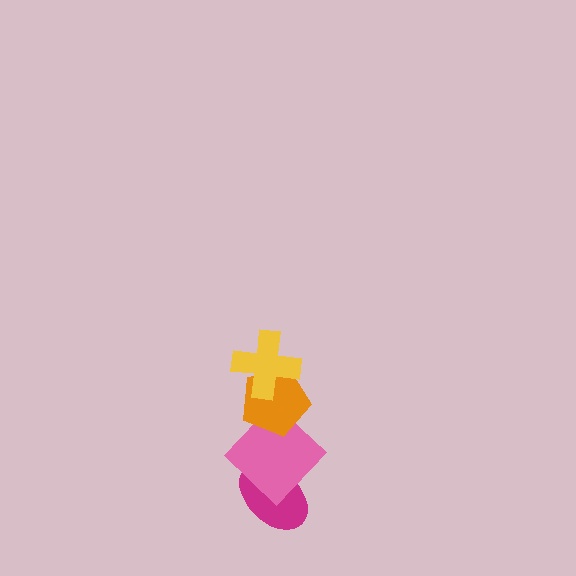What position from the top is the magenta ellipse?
The magenta ellipse is 4th from the top.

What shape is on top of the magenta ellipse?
The pink diamond is on top of the magenta ellipse.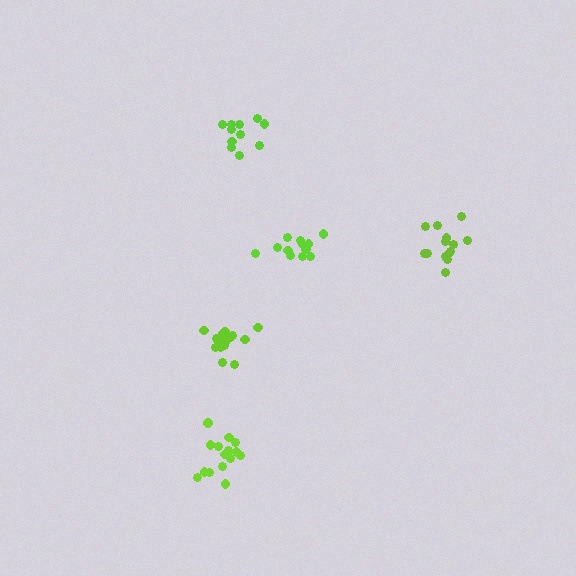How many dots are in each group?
Group 1: 12 dots, Group 2: 15 dots, Group 3: 11 dots, Group 4: 15 dots, Group 5: 15 dots (68 total).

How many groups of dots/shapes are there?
There are 5 groups.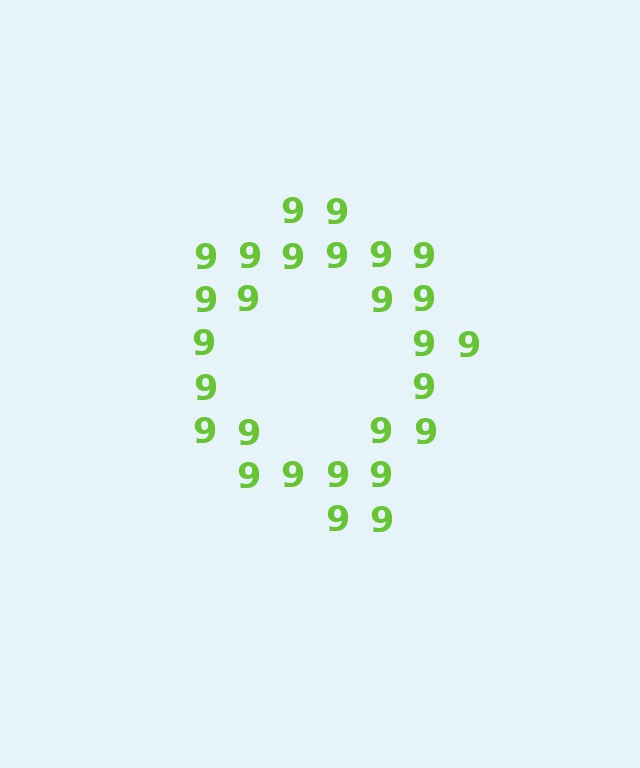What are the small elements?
The small elements are digit 9's.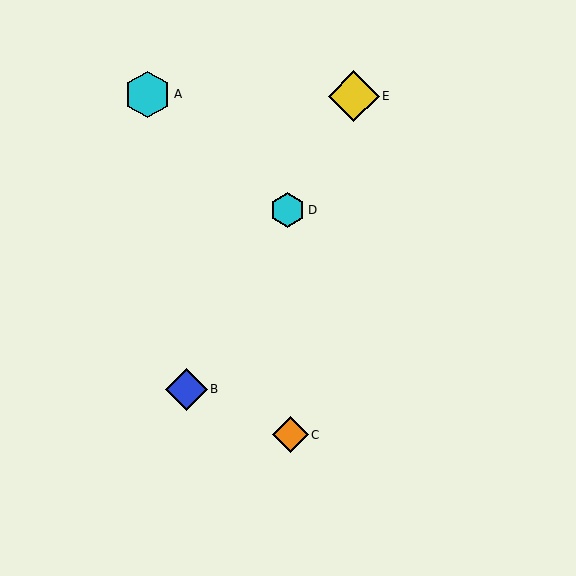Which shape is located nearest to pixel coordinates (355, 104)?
The yellow diamond (labeled E) at (354, 96) is nearest to that location.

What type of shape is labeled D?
Shape D is a cyan hexagon.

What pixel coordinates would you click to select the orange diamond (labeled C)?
Click at (290, 435) to select the orange diamond C.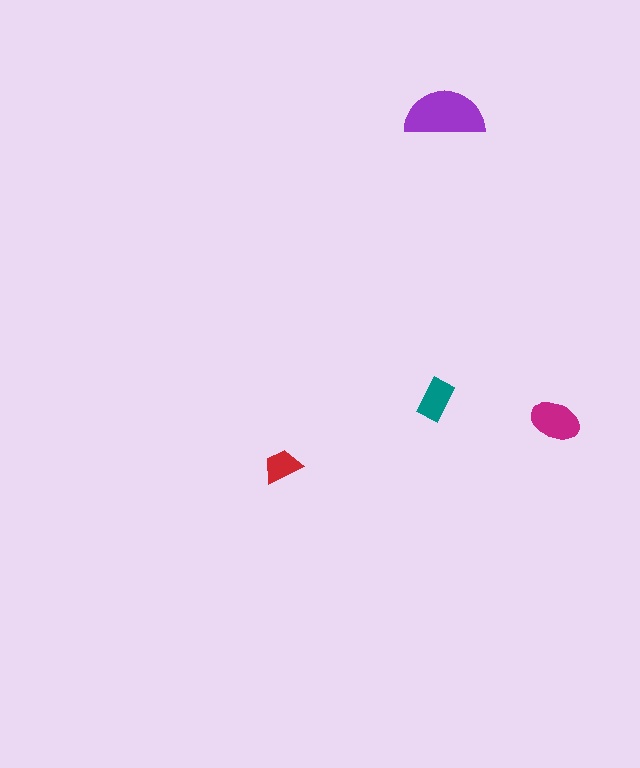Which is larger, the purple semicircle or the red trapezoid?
The purple semicircle.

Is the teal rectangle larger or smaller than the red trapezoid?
Larger.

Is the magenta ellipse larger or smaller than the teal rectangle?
Larger.